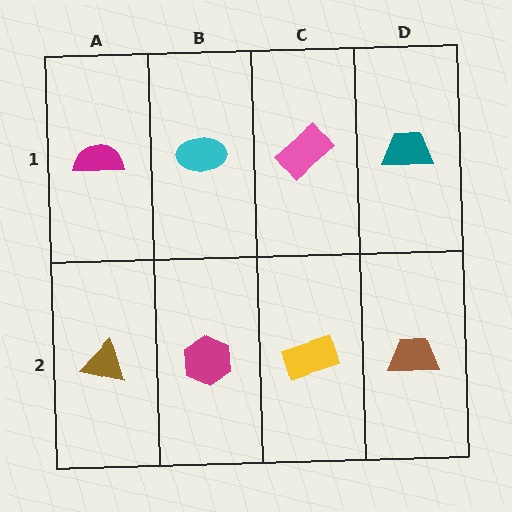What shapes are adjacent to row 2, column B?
A cyan ellipse (row 1, column B), a brown triangle (row 2, column A), a yellow rectangle (row 2, column C).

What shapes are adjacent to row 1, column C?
A yellow rectangle (row 2, column C), a cyan ellipse (row 1, column B), a teal trapezoid (row 1, column D).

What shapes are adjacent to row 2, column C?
A pink rectangle (row 1, column C), a magenta hexagon (row 2, column B), a brown trapezoid (row 2, column D).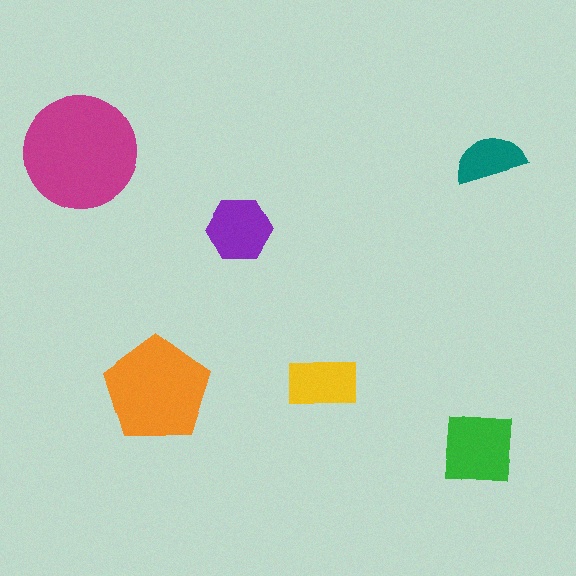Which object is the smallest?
The teal semicircle.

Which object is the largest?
The magenta circle.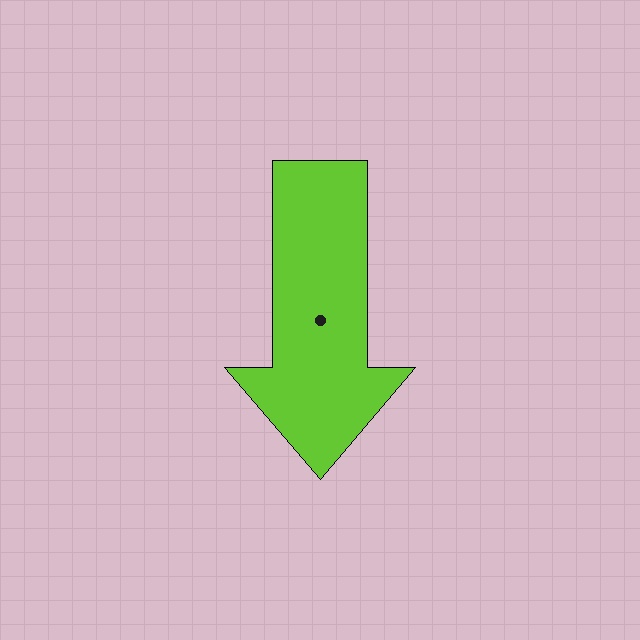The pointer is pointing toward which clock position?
Roughly 6 o'clock.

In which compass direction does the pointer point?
South.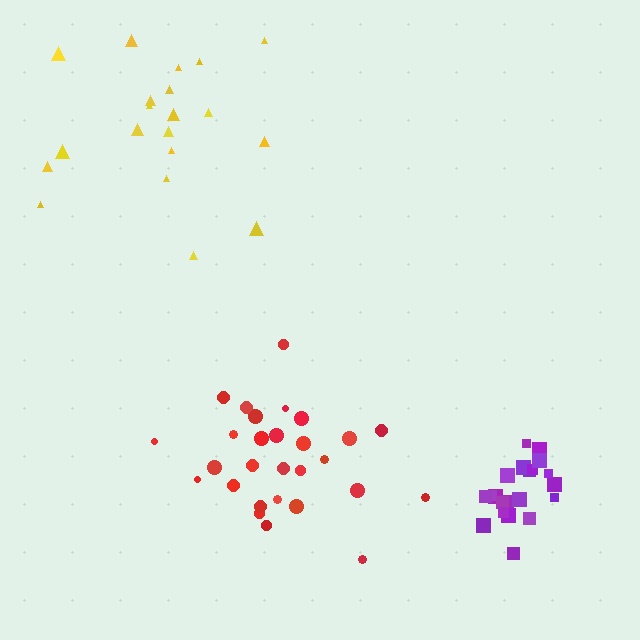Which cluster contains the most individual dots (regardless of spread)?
Red (28).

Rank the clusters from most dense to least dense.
purple, red, yellow.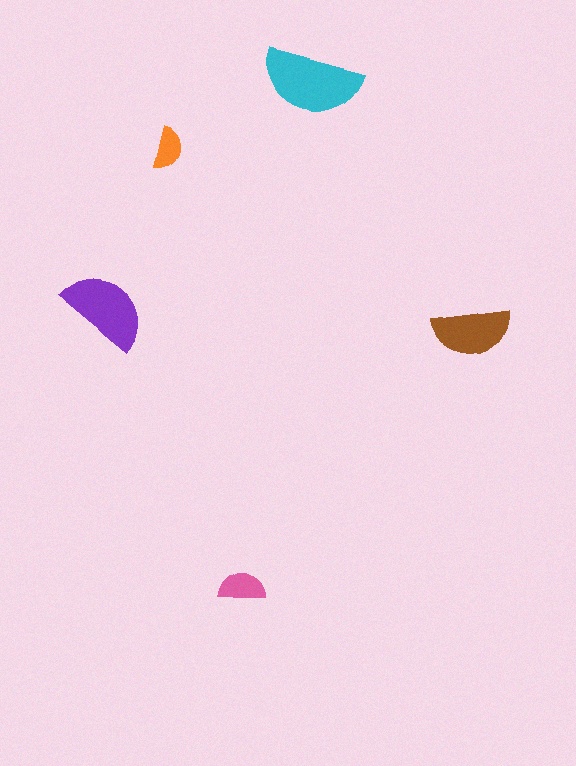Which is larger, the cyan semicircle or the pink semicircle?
The cyan one.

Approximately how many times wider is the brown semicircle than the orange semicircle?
About 2 times wider.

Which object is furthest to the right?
The brown semicircle is rightmost.